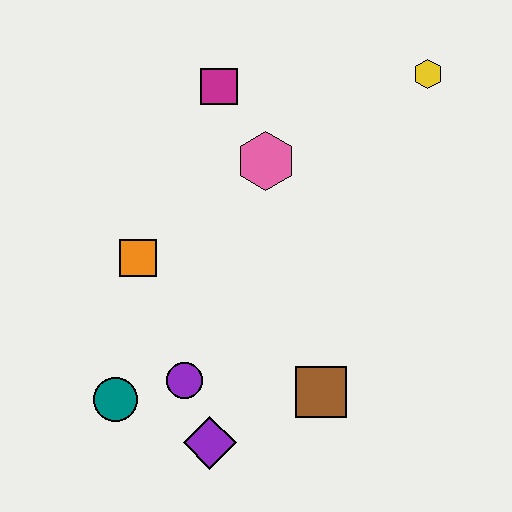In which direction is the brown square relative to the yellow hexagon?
The brown square is below the yellow hexagon.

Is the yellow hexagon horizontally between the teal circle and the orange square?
No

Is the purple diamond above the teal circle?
No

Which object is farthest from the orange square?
The yellow hexagon is farthest from the orange square.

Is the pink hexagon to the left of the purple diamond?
No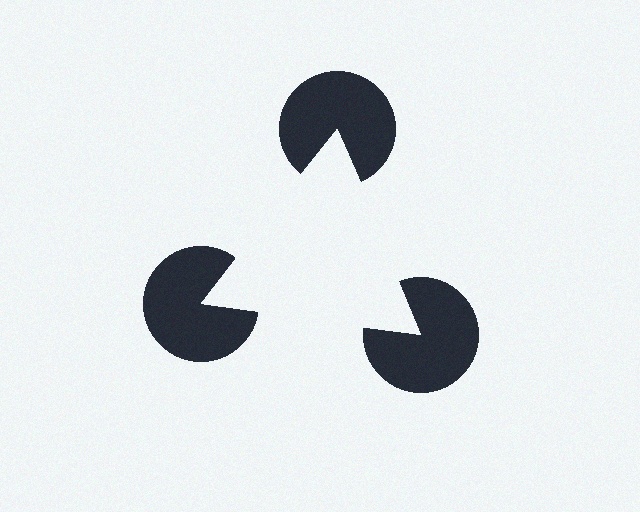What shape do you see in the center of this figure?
An illusory triangle — its edges are inferred from the aligned wedge cuts in the pac-man discs, not physically drawn.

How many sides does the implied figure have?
3 sides.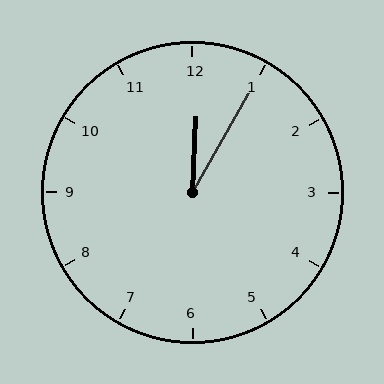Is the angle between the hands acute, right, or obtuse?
It is acute.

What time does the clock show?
12:05.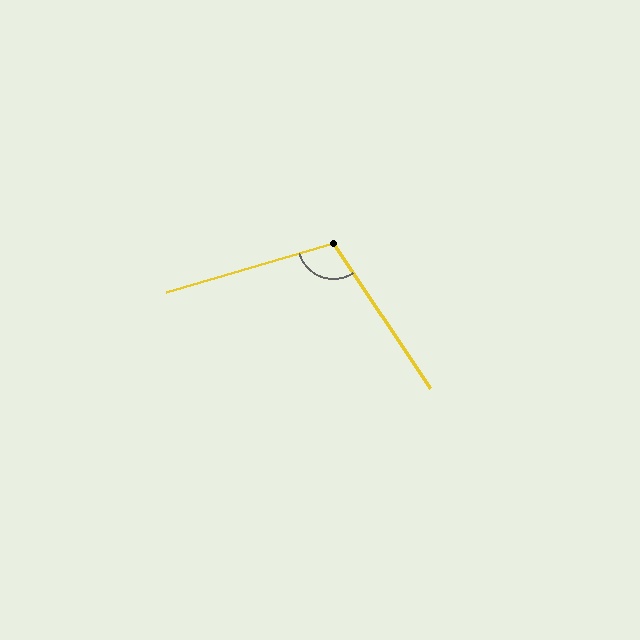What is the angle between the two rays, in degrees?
Approximately 108 degrees.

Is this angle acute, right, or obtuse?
It is obtuse.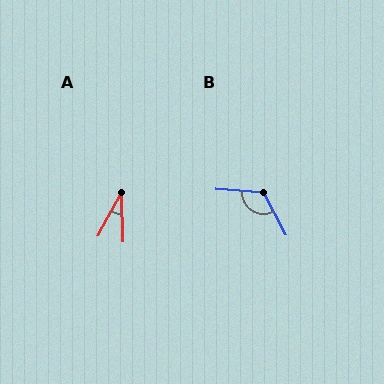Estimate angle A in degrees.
Approximately 30 degrees.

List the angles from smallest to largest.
A (30°), B (122°).